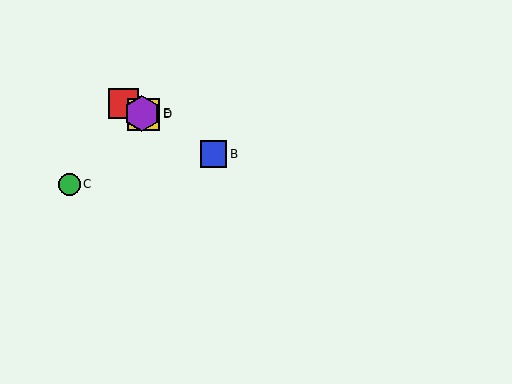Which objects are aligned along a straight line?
Objects A, B, D, E are aligned along a straight line.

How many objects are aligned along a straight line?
4 objects (A, B, D, E) are aligned along a straight line.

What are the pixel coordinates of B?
Object B is at (214, 154).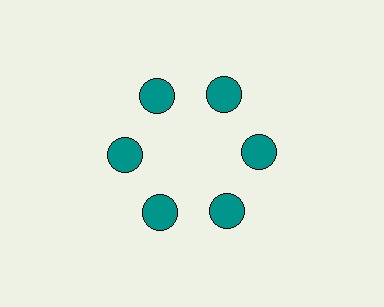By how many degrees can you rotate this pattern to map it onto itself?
The pattern maps onto itself every 60 degrees of rotation.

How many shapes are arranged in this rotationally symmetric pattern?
There are 6 shapes, arranged in 6 groups of 1.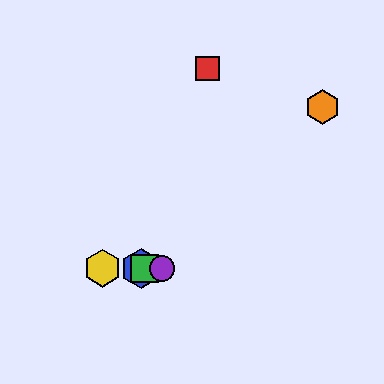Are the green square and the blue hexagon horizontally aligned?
Yes, both are at y≈268.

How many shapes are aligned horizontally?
4 shapes (the blue hexagon, the green square, the yellow hexagon, the purple circle) are aligned horizontally.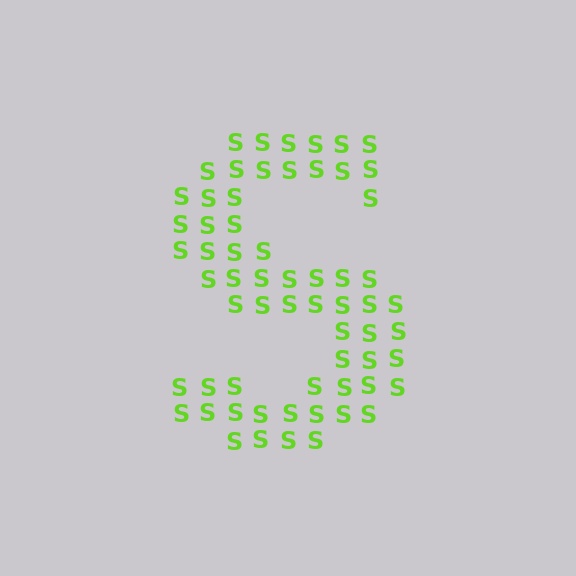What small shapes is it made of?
It is made of small letter S's.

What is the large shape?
The large shape is the letter S.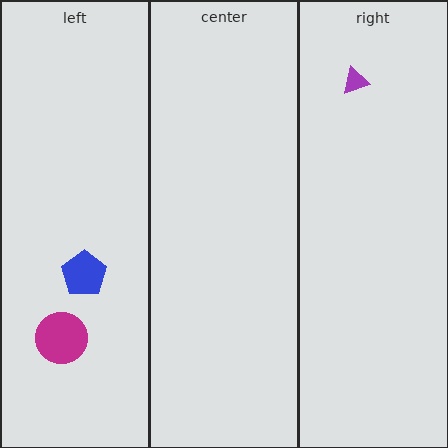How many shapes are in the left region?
2.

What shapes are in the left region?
The blue pentagon, the magenta circle.